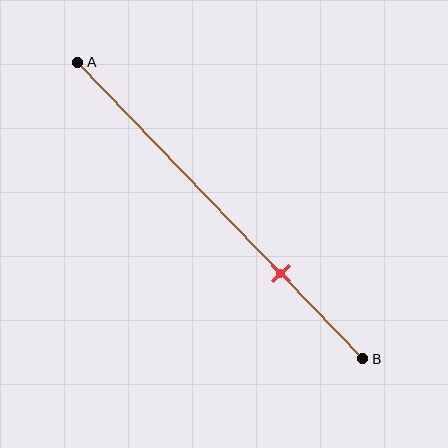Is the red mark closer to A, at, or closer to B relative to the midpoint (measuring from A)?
The red mark is closer to point B than the midpoint of segment AB.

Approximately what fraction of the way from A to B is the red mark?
The red mark is approximately 70% of the way from A to B.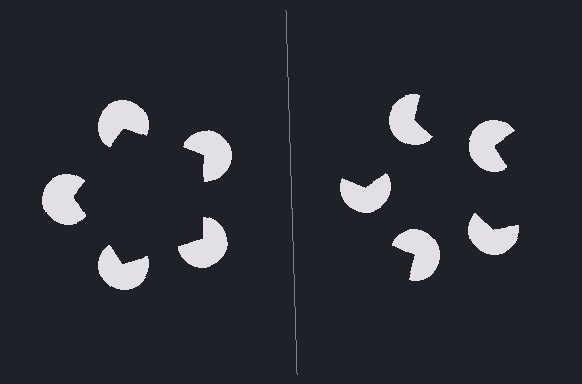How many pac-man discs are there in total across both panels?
10 — 5 on each side.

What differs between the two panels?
The pac-man discs are positioned identically on both sides; only the wedge orientations differ. On the left they align to a pentagon; on the right they are misaligned.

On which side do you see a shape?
An illusory pentagon appears on the left side. On the right side the wedge cuts are rotated, so no coherent shape forms.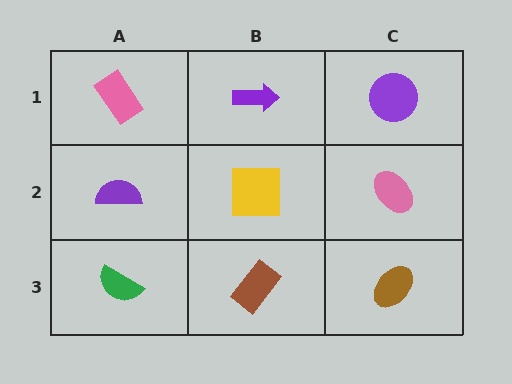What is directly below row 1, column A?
A purple semicircle.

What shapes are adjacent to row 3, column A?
A purple semicircle (row 2, column A), a brown rectangle (row 3, column B).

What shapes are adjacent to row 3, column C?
A pink ellipse (row 2, column C), a brown rectangle (row 3, column B).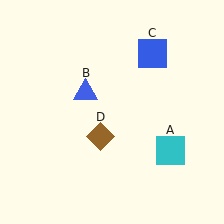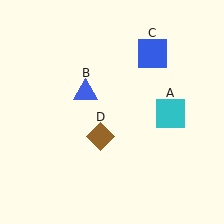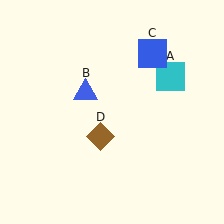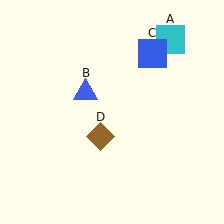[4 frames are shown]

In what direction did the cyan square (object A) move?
The cyan square (object A) moved up.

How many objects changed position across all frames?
1 object changed position: cyan square (object A).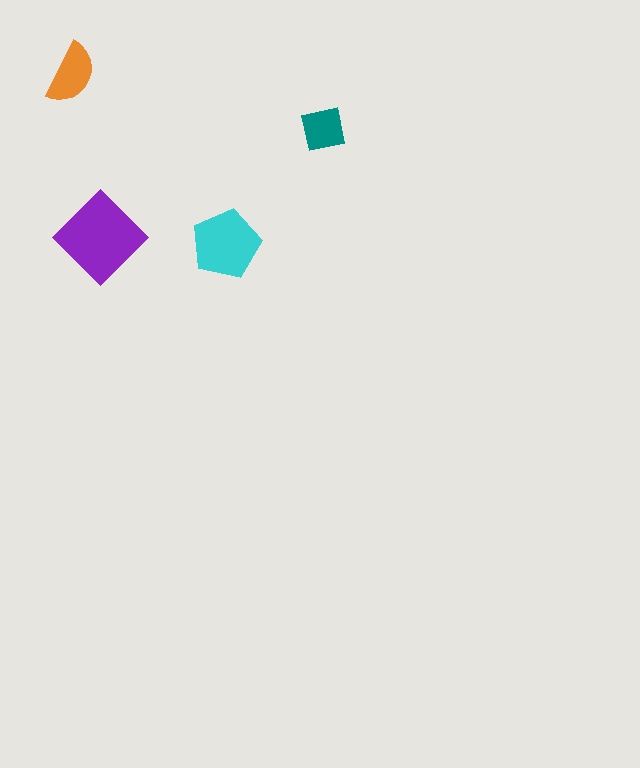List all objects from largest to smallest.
The purple diamond, the cyan pentagon, the orange semicircle, the teal square.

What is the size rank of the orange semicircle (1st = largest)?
3rd.